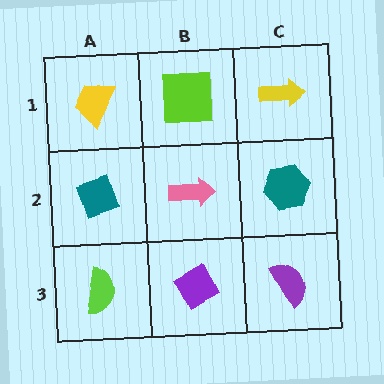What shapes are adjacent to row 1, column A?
A teal diamond (row 2, column A), a lime square (row 1, column B).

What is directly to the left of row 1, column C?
A lime square.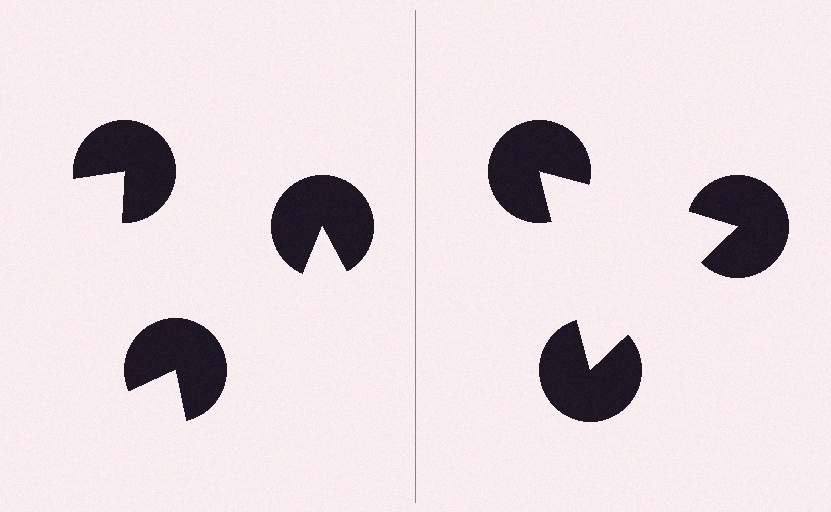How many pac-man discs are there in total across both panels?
6 — 3 on each side.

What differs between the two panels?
The pac-man discs are positioned identically on both sides; only the wedge orientations differ. On the right they align to a triangle; on the left they are misaligned.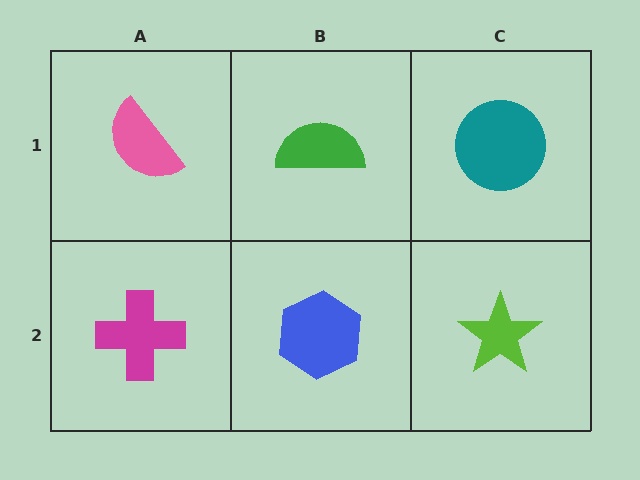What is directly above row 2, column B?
A green semicircle.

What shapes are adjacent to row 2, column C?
A teal circle (row 1, column C), a blue hexagon (row 2, column B).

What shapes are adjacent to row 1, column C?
A lime star (row 2, column C), a green semicircle (row 1, column B).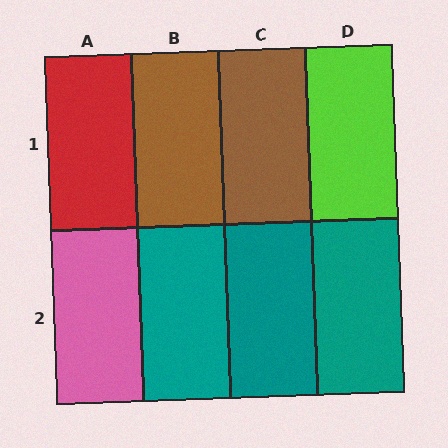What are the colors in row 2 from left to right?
Pink, teal, teal, teal.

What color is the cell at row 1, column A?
Red.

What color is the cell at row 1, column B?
Brown.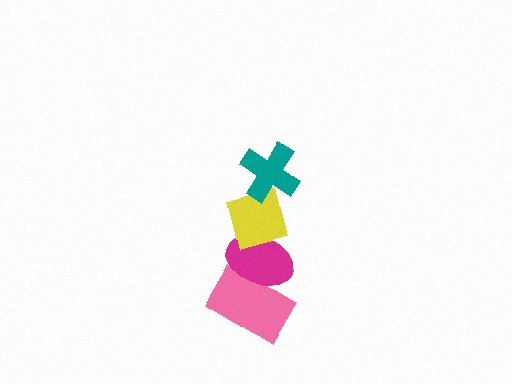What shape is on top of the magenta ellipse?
The yellow square is on top of the magenta ellipse.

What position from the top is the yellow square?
The yellow square is 2nd from the top.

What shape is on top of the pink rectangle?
The magenta ellipse is on top of the pink rectangle.